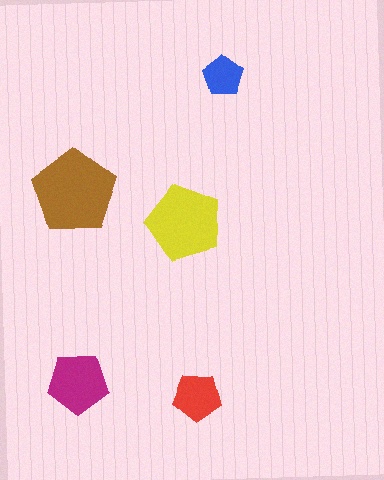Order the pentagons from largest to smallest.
the brown one, the yellow one, the magenta one, the red one, the blue one.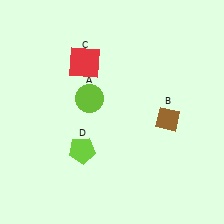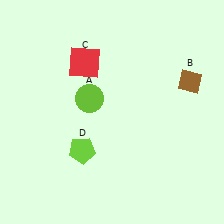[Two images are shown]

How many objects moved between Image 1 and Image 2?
1 object moved between the two images.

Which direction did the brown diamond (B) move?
The brown diamond (B) moved up.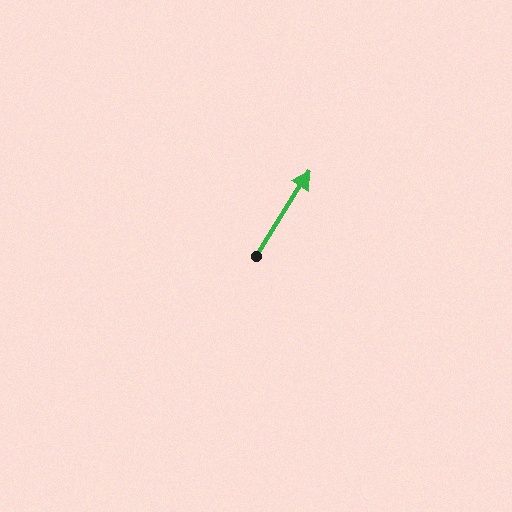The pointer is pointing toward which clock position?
Roughly 1 o'clock.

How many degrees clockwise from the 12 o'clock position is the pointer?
Approximately 32 degrees.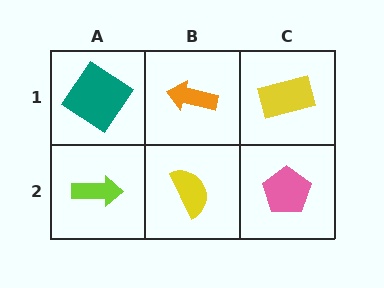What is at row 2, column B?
A yellow semicircle.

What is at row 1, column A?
A teal diamond.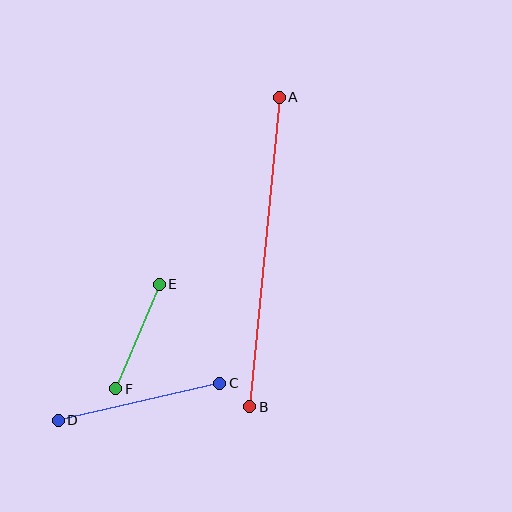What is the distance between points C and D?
The distance is approximately 166 pixels.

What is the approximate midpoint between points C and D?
The midpoint is at approximately (139, 402) pixels.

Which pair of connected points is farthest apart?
Points A and B are farthest apart.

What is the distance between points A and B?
The distance is approximately 311 pixels.